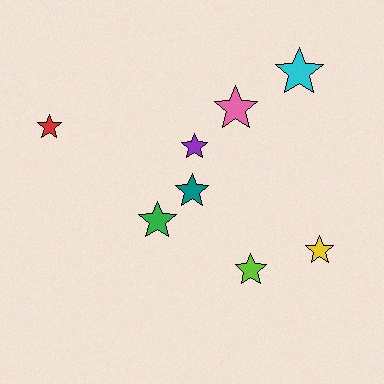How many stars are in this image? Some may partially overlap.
There are 8 stars.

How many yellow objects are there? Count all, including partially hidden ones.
There is 1 yellow object.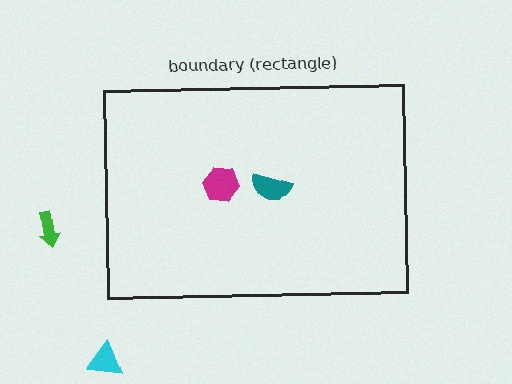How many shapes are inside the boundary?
2 inside, 2 outside.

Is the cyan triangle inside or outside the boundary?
Outside.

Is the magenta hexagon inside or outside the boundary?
Inside.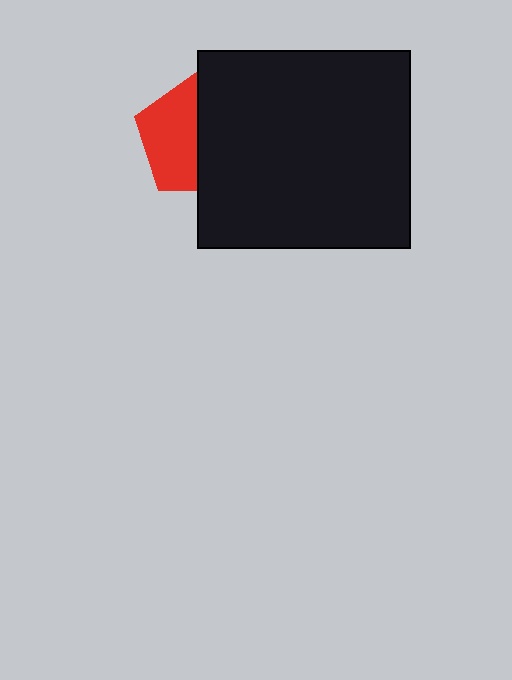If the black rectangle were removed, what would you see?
You would see the complete red pentagon.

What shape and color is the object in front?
The object in front is a black rectangle.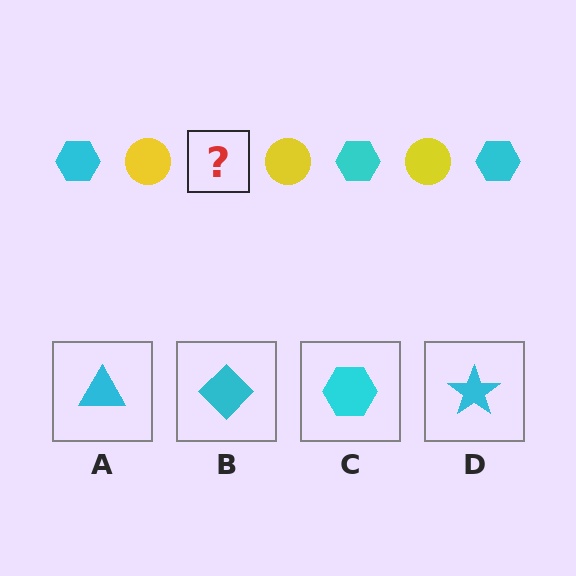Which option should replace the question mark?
Option C.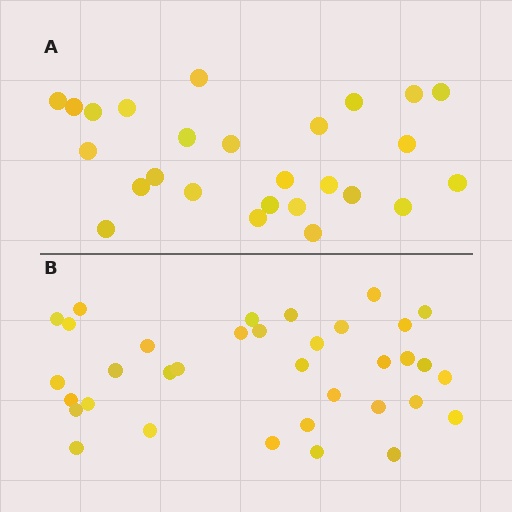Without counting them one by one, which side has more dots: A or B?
Region B (the bottom region) has more dots.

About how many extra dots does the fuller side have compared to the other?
Region B has roughly 8 or so more dots than region A.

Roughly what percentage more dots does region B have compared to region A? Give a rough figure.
About 35% more.